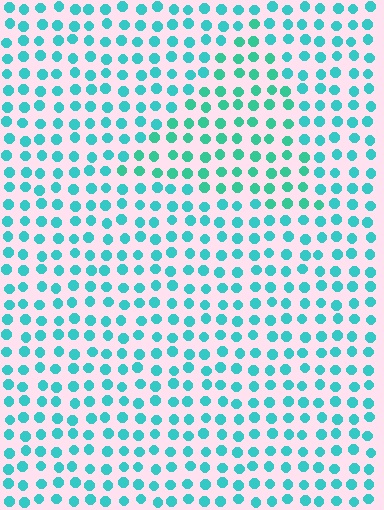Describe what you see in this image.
The image is filled with small cyan elements in a uniform arrangement. A triangle-shaped region is visible where the elements are tinted to a slightly different hue, forming a subtle color boundary.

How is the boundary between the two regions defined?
The boundary is defined purely by a slight shift in hue (about 20 degrees). Spacing, size, and orientation are identical on both sides.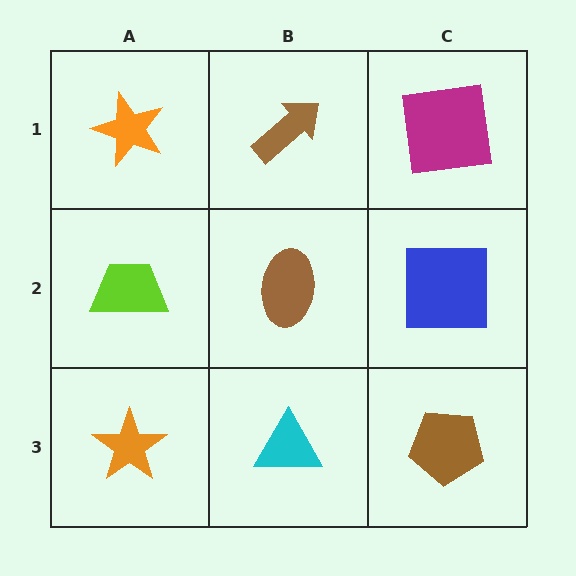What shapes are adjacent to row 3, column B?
A brown ellipse (row 2, column B), an orange star (row 3, column A), a brown pentagon (row 3, column C).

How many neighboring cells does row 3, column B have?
3.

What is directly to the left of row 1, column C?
A brown arrow.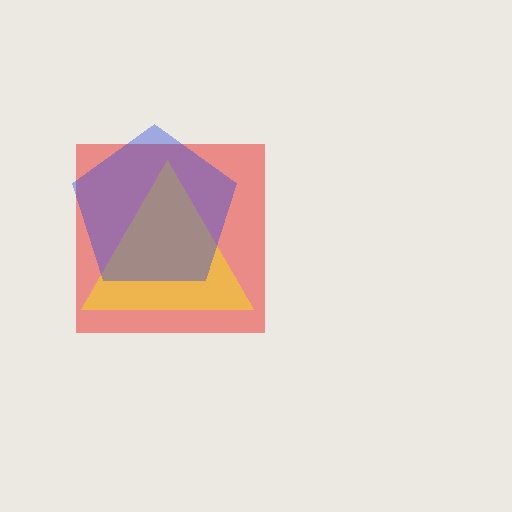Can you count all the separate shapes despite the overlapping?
Yes, there are 3 separate shapes.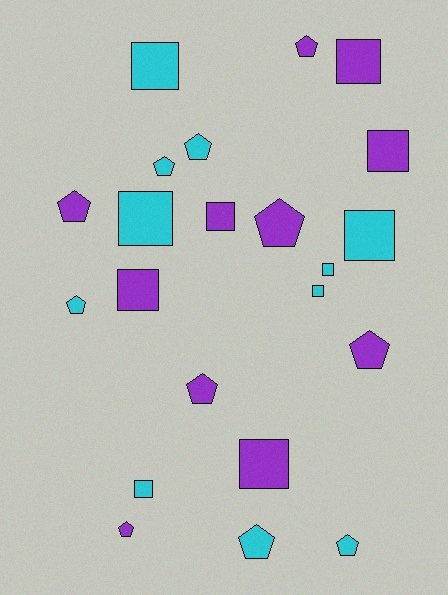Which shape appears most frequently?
Square, with 11 objects.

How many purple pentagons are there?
There are 6 purple pentagons.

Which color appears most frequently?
Purple, with 11 objects.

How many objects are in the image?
There are 22 objects.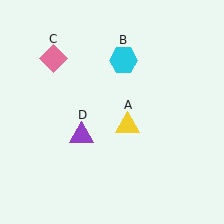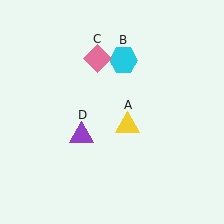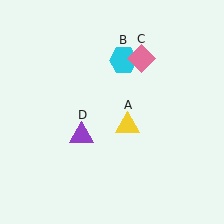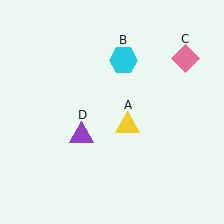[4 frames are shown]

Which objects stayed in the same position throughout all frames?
Yellow triangle (object A) and cyan hexagon (object B) and purple triangle (object D) remained stationary.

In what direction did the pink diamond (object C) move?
The pink diamond (object C) moved right.